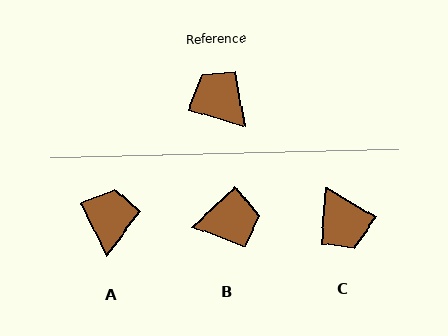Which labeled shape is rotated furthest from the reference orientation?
C, about 166 degrees away.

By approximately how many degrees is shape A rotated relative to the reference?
Approximately 47 degrees clockwise.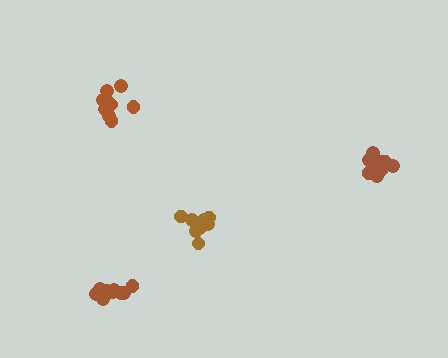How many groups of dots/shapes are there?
There are 4 groups.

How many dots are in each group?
Group 1: 11 dots, Group 2: 8 dots, Group 3: 9 dots, Group 4: 11 dots (39 total).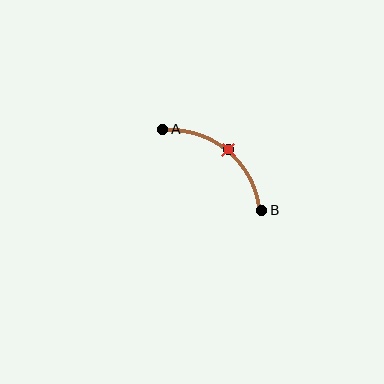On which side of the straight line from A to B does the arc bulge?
The arc bulges above and to the right of the straight line connecting A and B.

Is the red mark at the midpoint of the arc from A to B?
Yes. The red mark lies on the arc at equal arc-length from both A and B — it is the arc midpoint.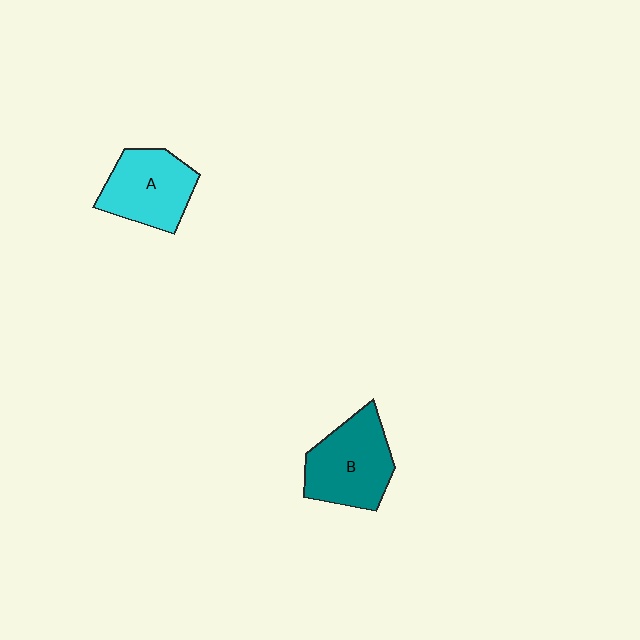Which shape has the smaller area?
Shape A (cyan).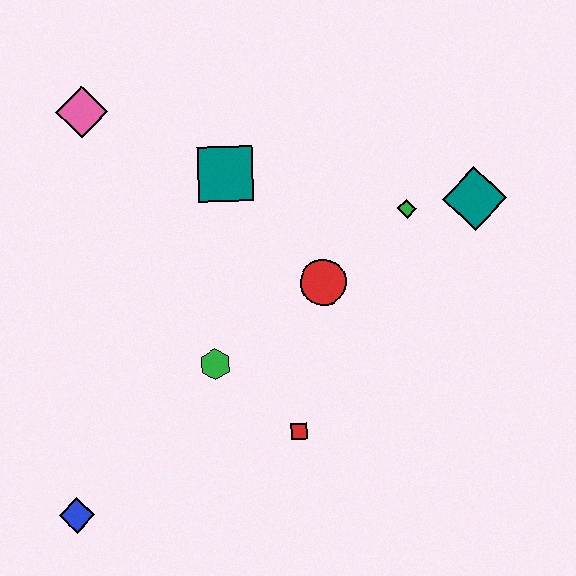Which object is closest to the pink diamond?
The teal square is closest to the pink diamond.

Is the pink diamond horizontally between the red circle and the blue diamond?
Yes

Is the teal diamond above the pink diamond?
No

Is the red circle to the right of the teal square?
Yes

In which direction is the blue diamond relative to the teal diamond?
The blue diamond is to the left of the teal diamond.